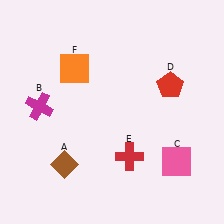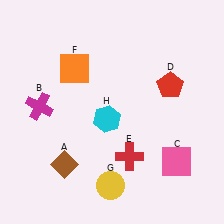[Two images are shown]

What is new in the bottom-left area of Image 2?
A yellow circle (G) was added in the bottom-left area of Image 2.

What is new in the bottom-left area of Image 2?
A cyan hexagon (H) was added in the bottom-left area of Image 2.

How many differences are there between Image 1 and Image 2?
There are 2 differences between the two images.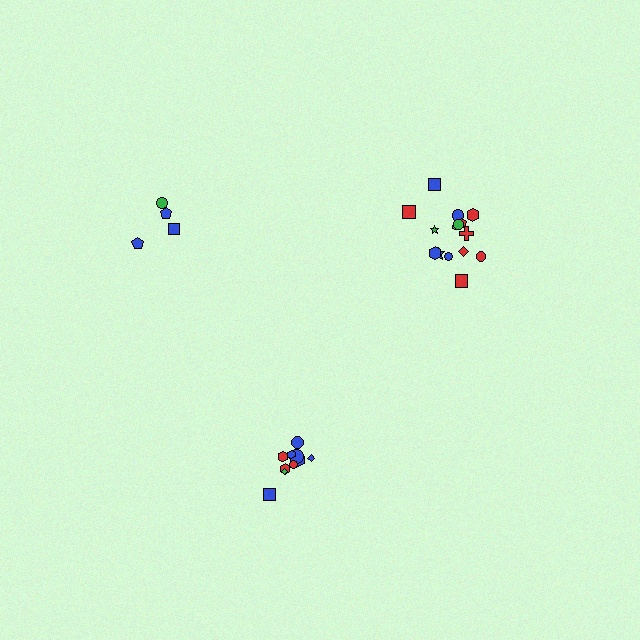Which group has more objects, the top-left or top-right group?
The top-right group.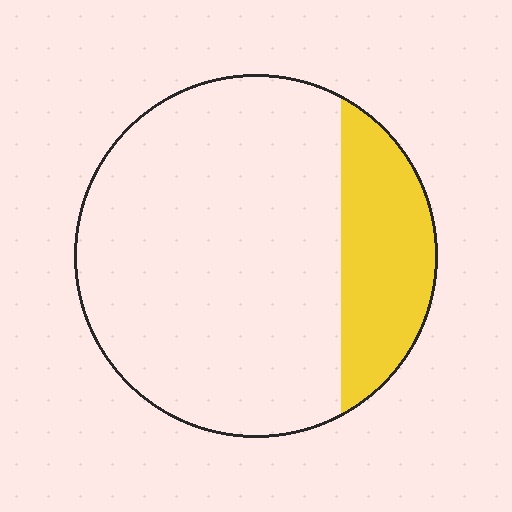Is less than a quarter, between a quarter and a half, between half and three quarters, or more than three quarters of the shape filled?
Less than a quarter.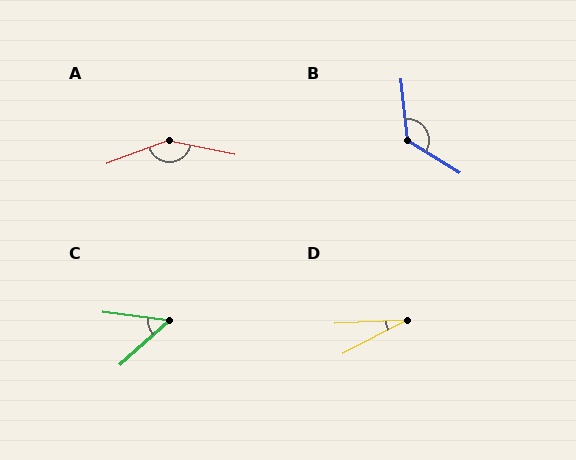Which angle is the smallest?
D, at approximately 25 degrees.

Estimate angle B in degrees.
Approximately 127 degrees.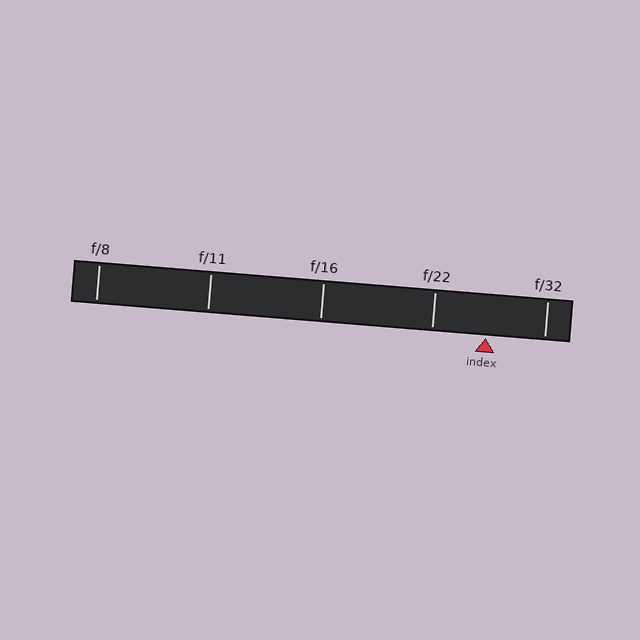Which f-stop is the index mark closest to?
The index mark is closest to f/22.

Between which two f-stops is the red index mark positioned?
The index mark is between f/22 and f/32.